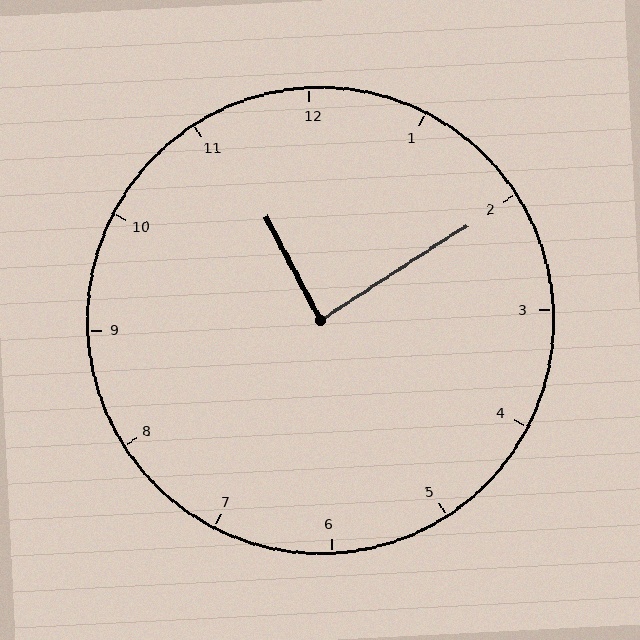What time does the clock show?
11:10.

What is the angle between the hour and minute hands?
Approximately 85 degrees.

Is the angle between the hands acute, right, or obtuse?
It is right.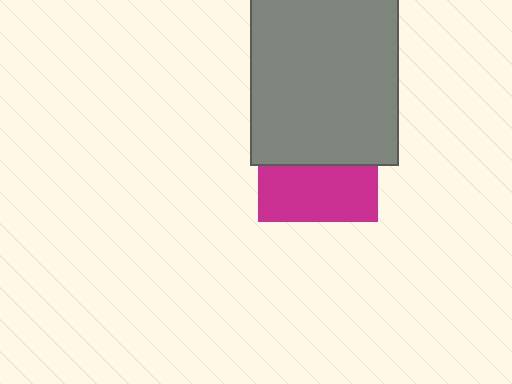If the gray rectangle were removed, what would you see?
You would see the complete magenta square.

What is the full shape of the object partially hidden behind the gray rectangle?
The partially hidden object is a magenta square.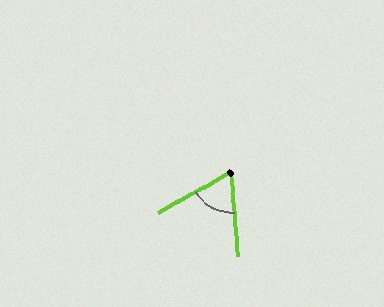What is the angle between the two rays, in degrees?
Approximately 65 degrees.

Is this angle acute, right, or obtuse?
It is acute.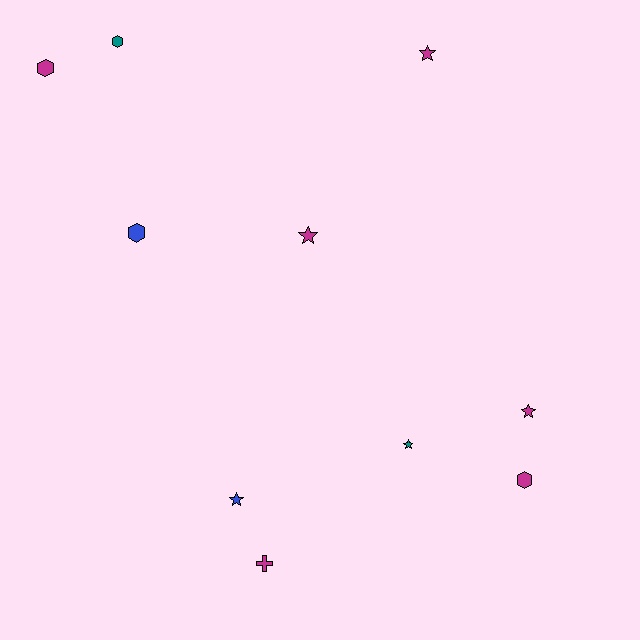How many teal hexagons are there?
There is 1 teal hexagon.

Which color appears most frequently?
Magenta, with 6 objects.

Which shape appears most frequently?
Star, with 5 objects.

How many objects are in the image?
There are 10 objects.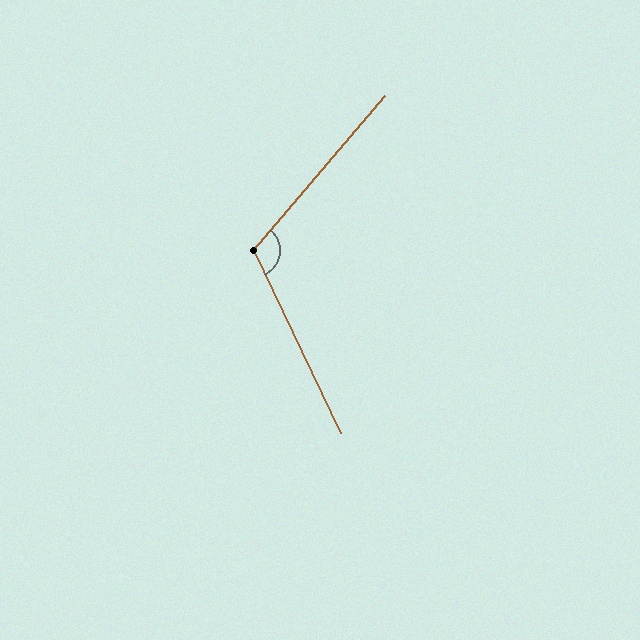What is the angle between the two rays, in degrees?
Approximately 114 degrees.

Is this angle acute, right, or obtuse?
It is obtuse.